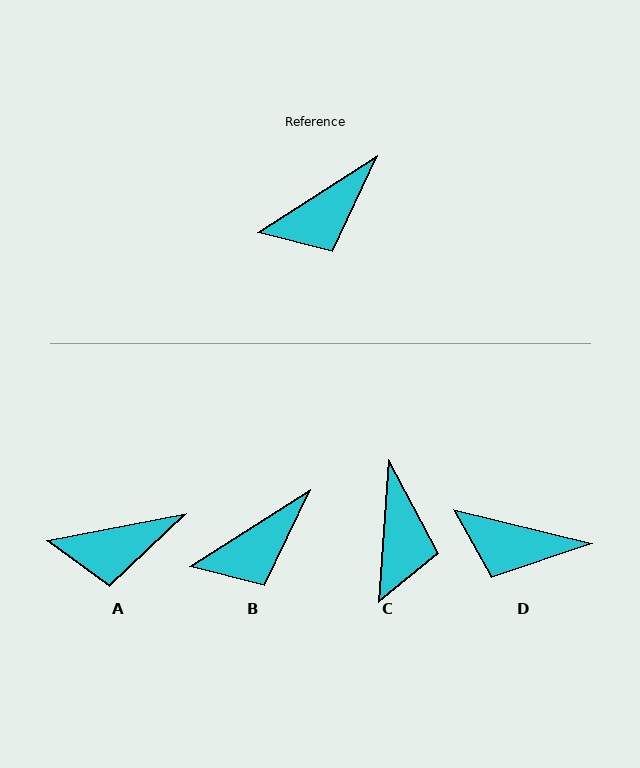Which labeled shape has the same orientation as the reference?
B.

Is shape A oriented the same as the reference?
No, it is off by about 21 degrees.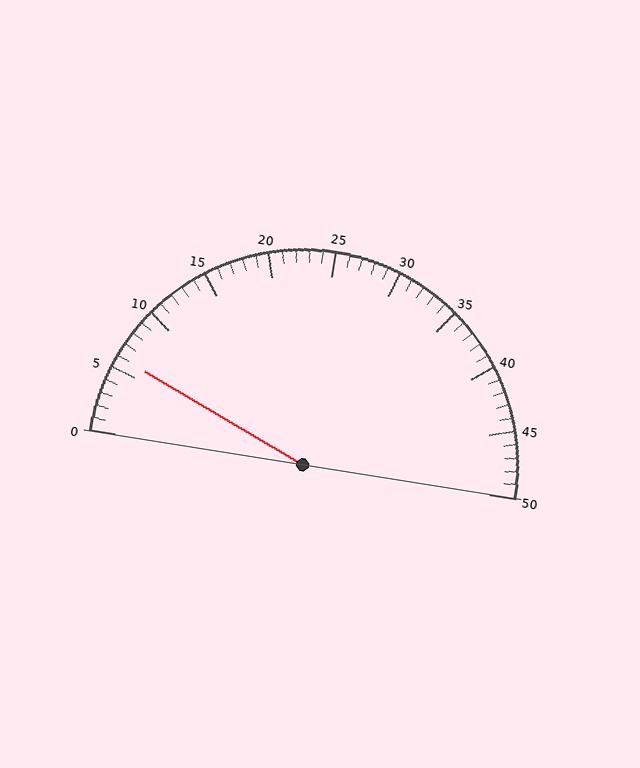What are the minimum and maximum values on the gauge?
The gauge ranges from 0 to 50.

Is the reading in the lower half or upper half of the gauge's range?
The reading is in the lower half of the range (0 to 50).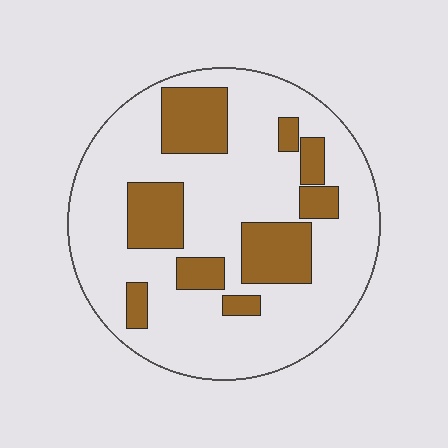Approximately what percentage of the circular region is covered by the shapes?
Approximately 25%.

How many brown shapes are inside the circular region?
9.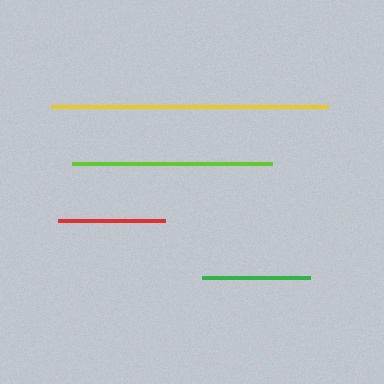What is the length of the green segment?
The green segment is approximately 109 pixels long.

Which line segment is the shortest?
The red line is the shortest at approximately 107 pixels.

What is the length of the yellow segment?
The yellow segment is approximately 277 pixels long.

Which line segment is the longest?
The yellow line is the longest at approximately 277 pixels.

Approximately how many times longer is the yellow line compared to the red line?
The yellow line is approximately 2.6 times the length of the red line.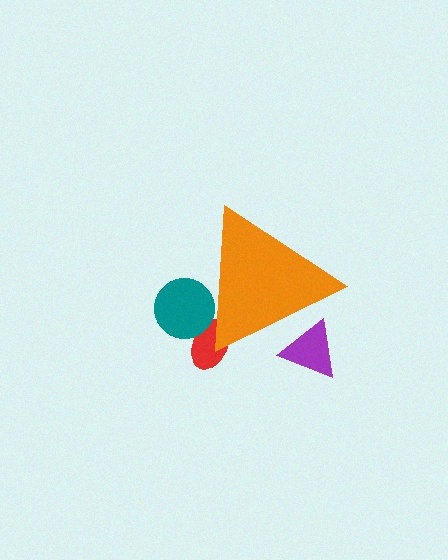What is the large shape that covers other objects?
An orange triangle.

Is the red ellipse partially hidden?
Yes, the red ellipse is partially hidden behind the orange triangle.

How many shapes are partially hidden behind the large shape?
3 shapes are partially hidden.